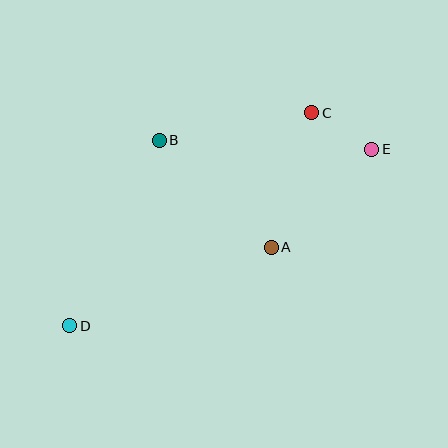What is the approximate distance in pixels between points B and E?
The distance between B and E is approximately 213 pixels.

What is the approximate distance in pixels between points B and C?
The distance between B and C is approximately 155 pixels.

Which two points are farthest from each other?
Points D and E are farthest from each other.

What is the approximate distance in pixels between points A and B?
The distance between A and B is approximately 155 pixels.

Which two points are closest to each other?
Points C and E are closest to each other.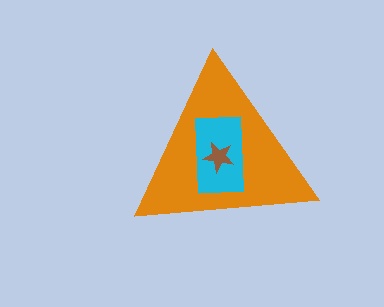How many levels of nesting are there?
3.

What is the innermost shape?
The brown star.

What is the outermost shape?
The orange triangle.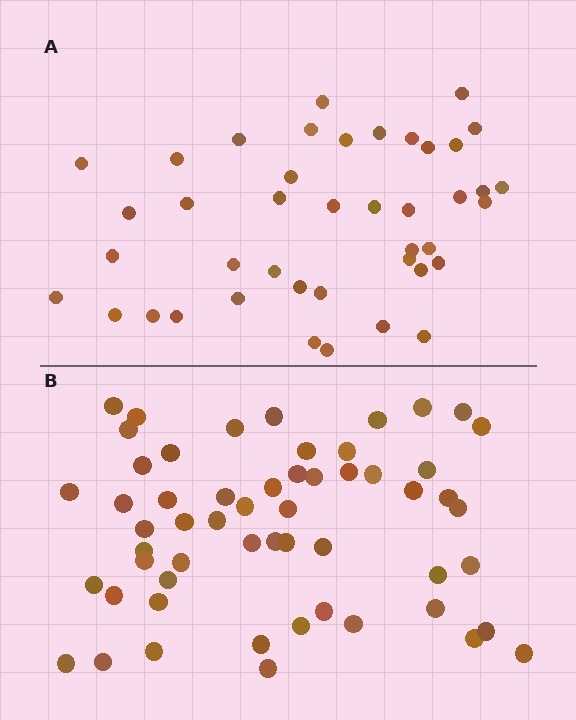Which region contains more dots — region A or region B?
Region B (the bottom region) has more dots.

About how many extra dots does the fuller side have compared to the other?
Region B has approximately 15 more dots than region A.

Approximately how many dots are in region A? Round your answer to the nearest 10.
About 40 dots. (The exact count is 42, which rounds to 40.)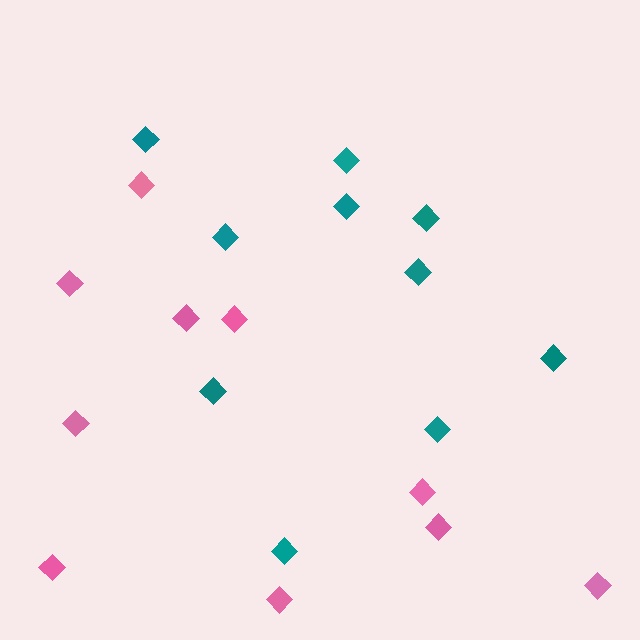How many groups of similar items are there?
There are 2 groups: one group of teal diamonds (10) and one group of pink diamonds (10).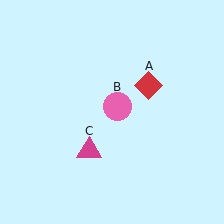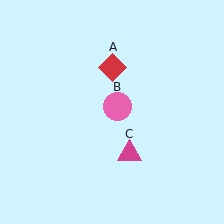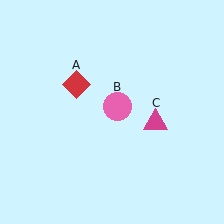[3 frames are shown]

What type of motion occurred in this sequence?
The red diamond (object A), magenta triangle (object C) rotated counterclockwise around the center of the scene.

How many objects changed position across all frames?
2 objects changed position: red diamond (object A), magenta triangle (object C).